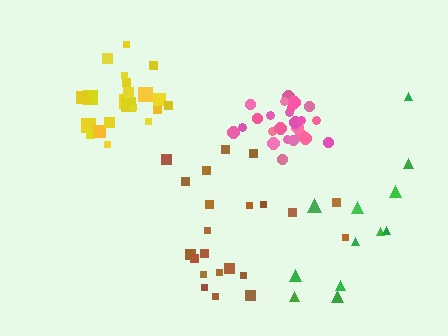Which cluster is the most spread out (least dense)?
Green.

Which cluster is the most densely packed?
Pink.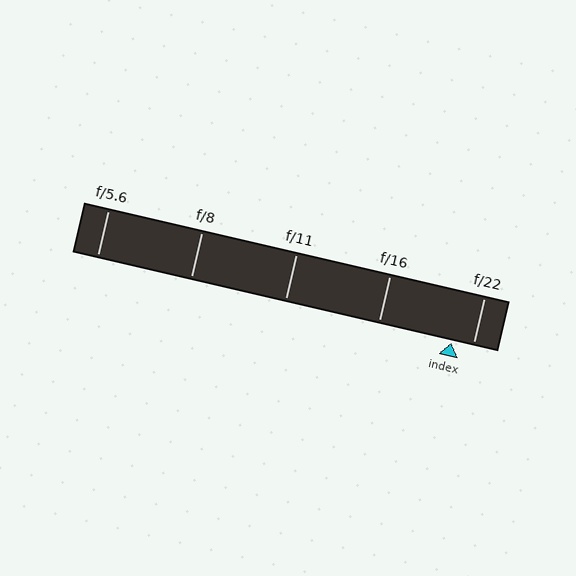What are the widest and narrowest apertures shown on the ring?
The widest aperture shown is f/5.6 and the narrowest is f/22.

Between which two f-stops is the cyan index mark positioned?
The index mark is between f/16 and f/22.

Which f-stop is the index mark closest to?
The index mark is closest to f/22.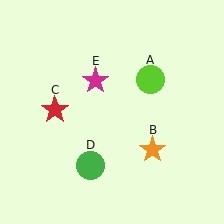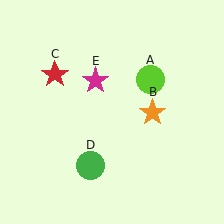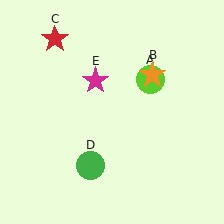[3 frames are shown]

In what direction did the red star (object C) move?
The red star (object C) moved up.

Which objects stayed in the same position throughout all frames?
Lime circle (object A) and green circle (object D) and magenta star (object E) remained stationary.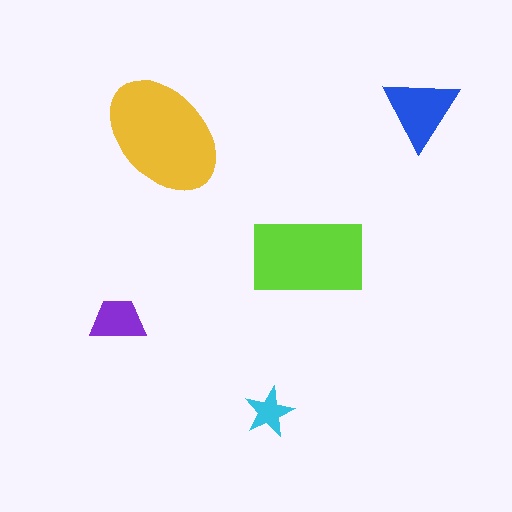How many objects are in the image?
There are 5 objects in the image.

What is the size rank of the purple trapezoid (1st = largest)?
4th.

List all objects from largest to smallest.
The yellow ellipse, the lime rectangle, the blue triangle, the purple trapezoid, the cyan star.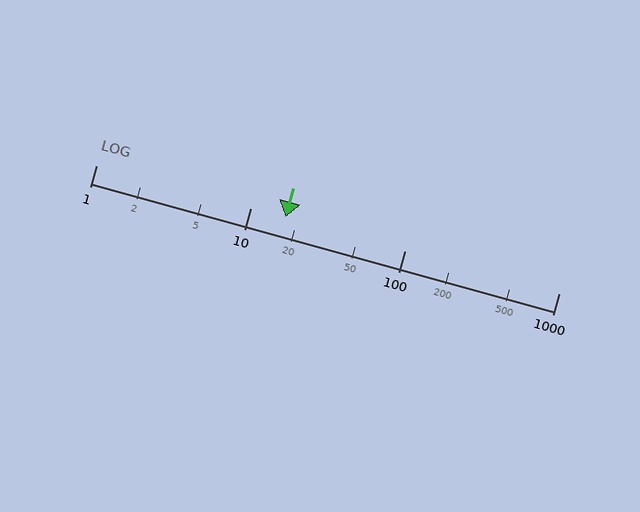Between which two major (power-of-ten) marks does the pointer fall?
The pointer is between 10 and 100.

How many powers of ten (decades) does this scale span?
The scale spans 3 decades, from 1 to 1000.